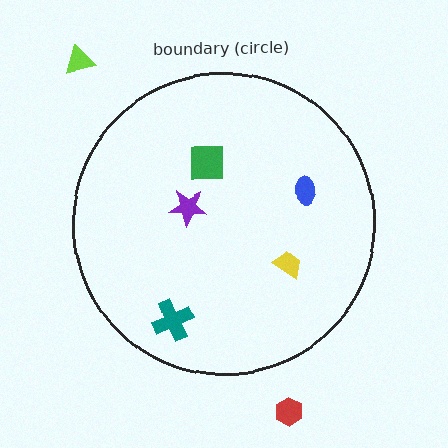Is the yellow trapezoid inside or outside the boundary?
Inside.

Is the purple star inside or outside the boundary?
Inside.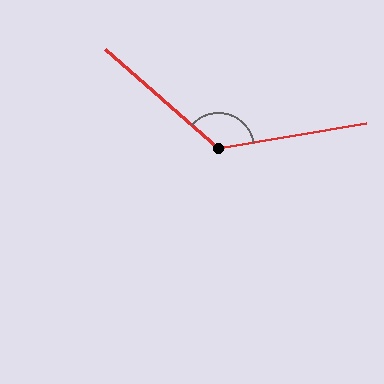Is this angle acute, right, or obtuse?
It is obtuse.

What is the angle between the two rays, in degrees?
Approximately 129 degrees.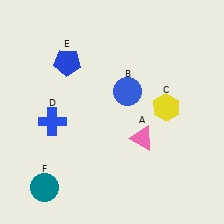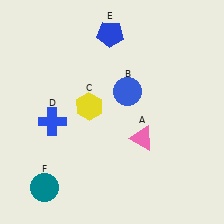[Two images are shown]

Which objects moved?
The objects that moved are: the yellow hexagon (C), the blue pentagon (E).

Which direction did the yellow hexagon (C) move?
The yellow hexagon (C) moved left.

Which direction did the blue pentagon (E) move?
The blue pentagon (E) moved right.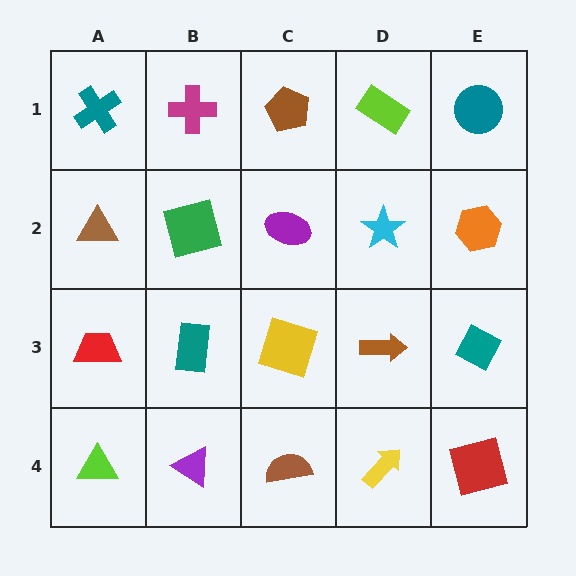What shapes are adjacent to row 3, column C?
A purple ellipse (row 2, column C), a brown semicircle (row 4, column C), a teal rectangle (row 3, column B), a brown arrow (row 3, column D).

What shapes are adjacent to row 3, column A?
A brown triangle (row 2, column A), a lime triangle (row 4, column A), a teal rectangle (row 3, column B).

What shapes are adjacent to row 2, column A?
A teal cross (row 1, column A), a red trapezoid (row 3, column A), a green square (row 2, column B).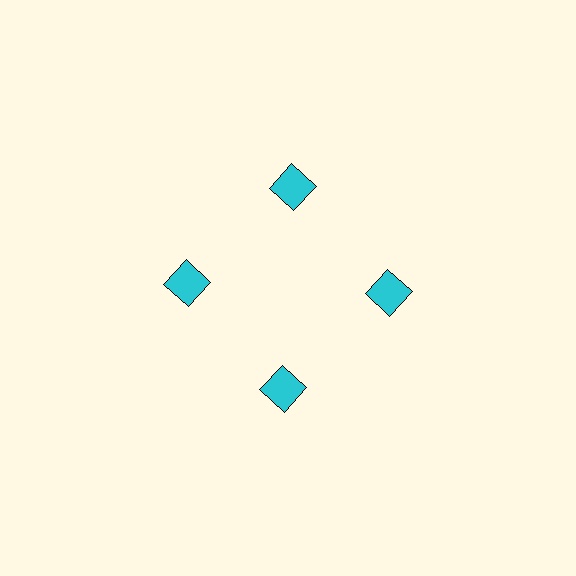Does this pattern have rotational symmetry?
Yes, this pattern has 4-fold rotational symmetry. It looks the same after rotating 90 degrees around the center.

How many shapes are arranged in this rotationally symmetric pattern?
There are 4 shapes, arranged in 4 groups of 1.